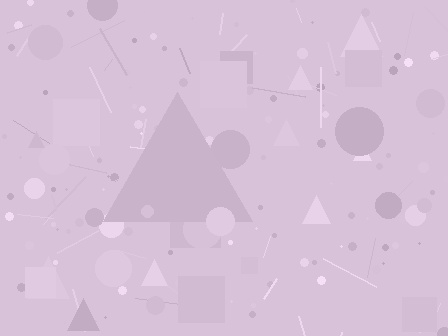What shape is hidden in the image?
A triangle is hidden in the image.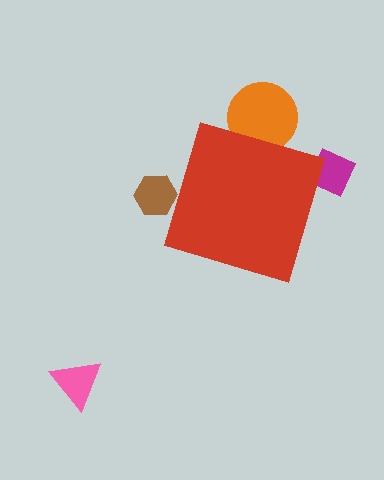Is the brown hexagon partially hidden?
Yes, the brown hexagon is partially hidden behind the red diamond.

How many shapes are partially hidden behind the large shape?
3 shapes are partially hidden.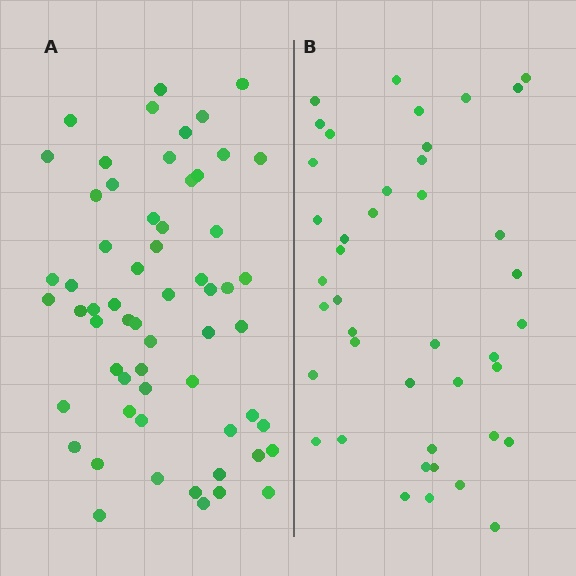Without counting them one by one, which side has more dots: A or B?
Region A (the left region) has more dots.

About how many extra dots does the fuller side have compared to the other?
Region A has approximately 20 more dots than region B.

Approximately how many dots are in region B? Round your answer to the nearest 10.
About 40 dots. (The exact count is 42, which rounds to 40.)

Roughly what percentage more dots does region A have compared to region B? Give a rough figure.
About 45% more.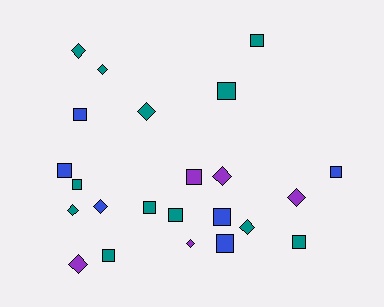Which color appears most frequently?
Teal, with 12 objects.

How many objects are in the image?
There are 23 objects.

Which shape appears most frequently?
Square, with 13 objects.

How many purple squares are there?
There is 1 purple square.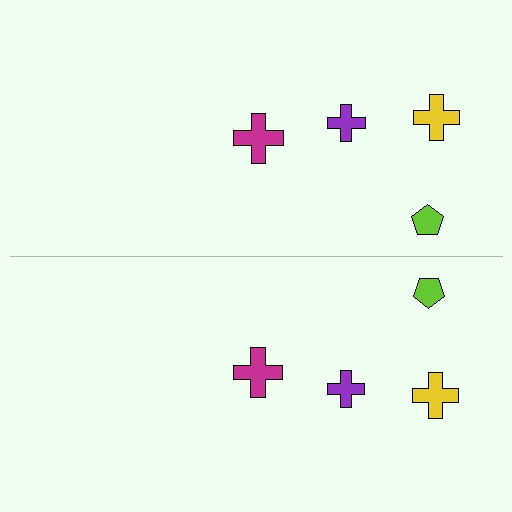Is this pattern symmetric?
Yes, this pattern has bilateral (reflection) symmetry.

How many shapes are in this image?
There are 8 shapes in this image.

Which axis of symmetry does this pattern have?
The pattern has a horizontal axis of symmetry running through the center of the image.